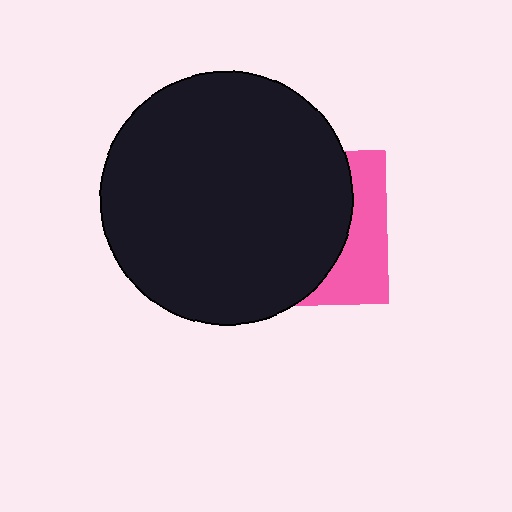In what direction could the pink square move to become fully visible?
The pink square could move right. That would shift it out from behind the black circle entirely.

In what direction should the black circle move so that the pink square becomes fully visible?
The black circle should move left. That is the shortest direction to clear the overlap and leave the pink square fully visible.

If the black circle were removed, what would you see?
You would see the complete pink square.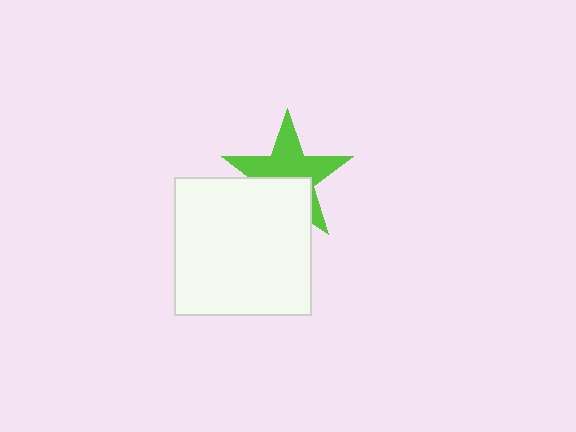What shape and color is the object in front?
The object in front is a white square.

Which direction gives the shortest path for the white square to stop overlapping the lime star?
Moving down gives the shortest separation.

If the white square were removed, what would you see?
You would see the complete lime star.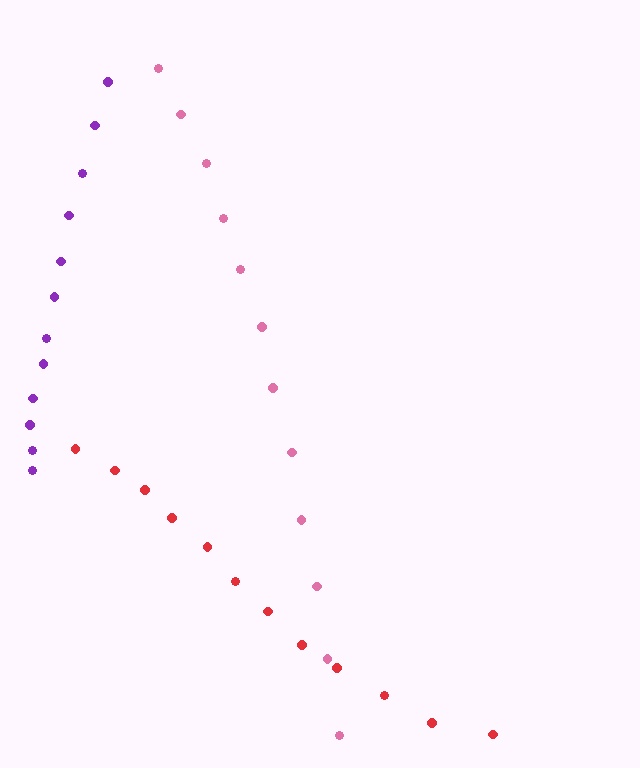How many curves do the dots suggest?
There are 3 distinct paths.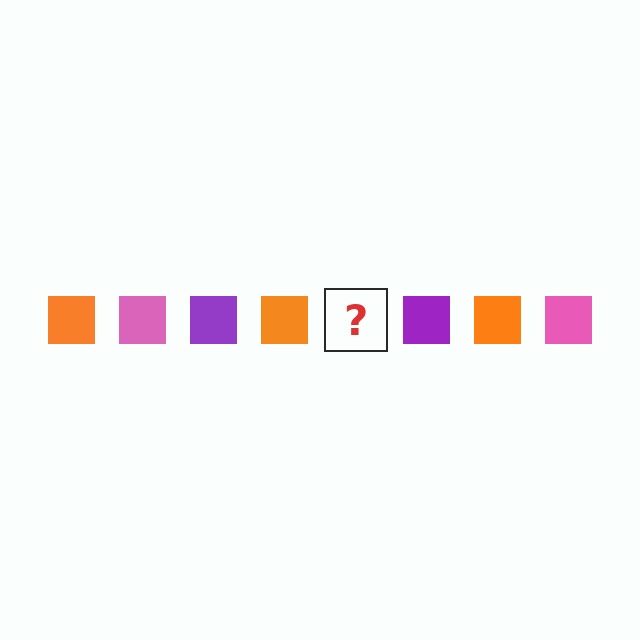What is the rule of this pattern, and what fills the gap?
The rule is that the pattern cycles through orange, pink, purple squares. The gap should be filled with a pink square.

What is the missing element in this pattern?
The missing element is a pink square.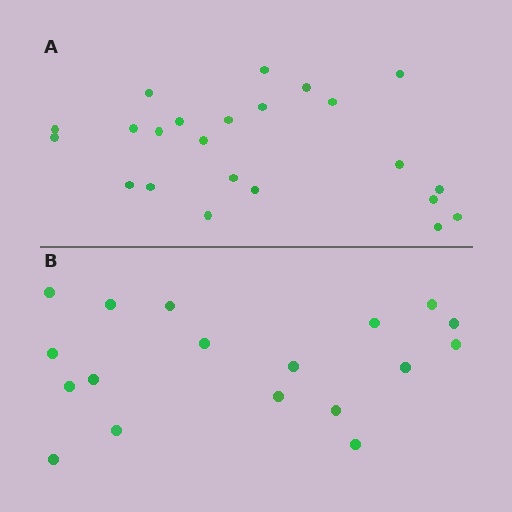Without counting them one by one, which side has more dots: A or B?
Region A (the top region) has more dots.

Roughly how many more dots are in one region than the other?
Region A has about 5 more dots than region B.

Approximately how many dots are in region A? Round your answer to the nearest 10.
About 20 dots. (The exact count is 23, which rounds to 20.)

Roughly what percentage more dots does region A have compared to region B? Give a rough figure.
About 30% more.